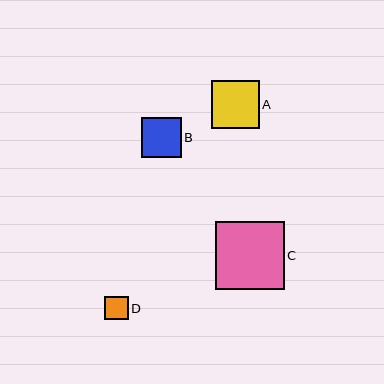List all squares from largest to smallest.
From largest to smallest: C, A, B, D.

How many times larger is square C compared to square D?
Square C is approximately 2.9 times the size of square D.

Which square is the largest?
Square C is the largest with a size of approximately 68 pixels.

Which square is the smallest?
Square D is the smallest with a size of approximately 24 pixels.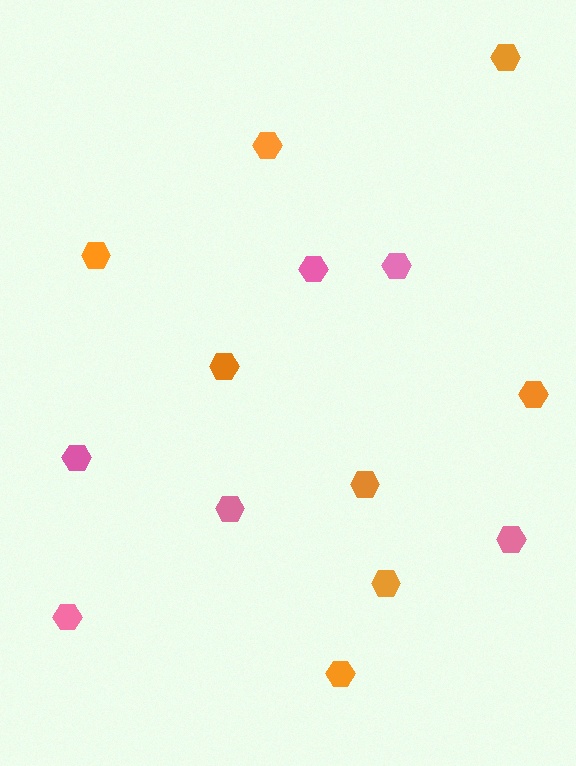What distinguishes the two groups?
There are 2 groups: one group of pink hexagons (6) and one group of orange hexagons (8).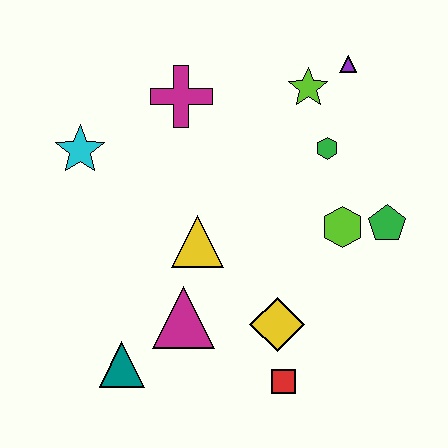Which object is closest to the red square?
The yellow diamond is closest to the red square.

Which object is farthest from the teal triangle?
The purple triangle is farthest from the teal triangle.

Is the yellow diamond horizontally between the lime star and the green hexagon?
No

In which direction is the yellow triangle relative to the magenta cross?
The yellow triangle is below the magenta cross.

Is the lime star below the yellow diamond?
No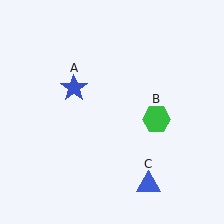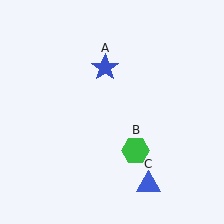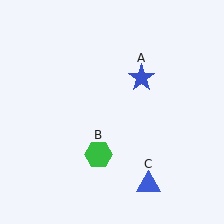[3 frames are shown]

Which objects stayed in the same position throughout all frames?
Blue triangle (object C) remained stationary.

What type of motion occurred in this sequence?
The blue star (object A), green hexagon (object B) rotated clockwise around the center of the scene.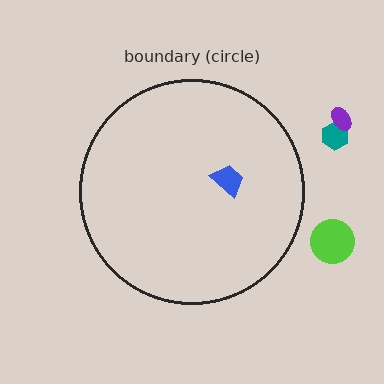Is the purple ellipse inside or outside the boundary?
Outside.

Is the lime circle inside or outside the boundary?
Outside.